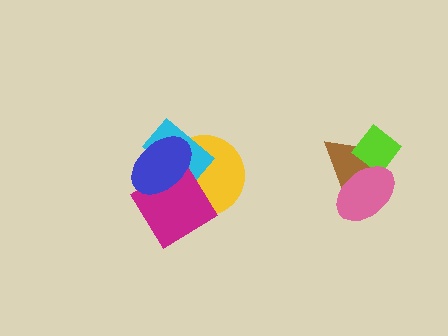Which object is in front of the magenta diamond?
The blue ellipse is in front of the magenta diamond.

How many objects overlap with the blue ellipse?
3 objects overlap with the blue ellipse.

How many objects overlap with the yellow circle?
3 objects overlap with the yellow circle.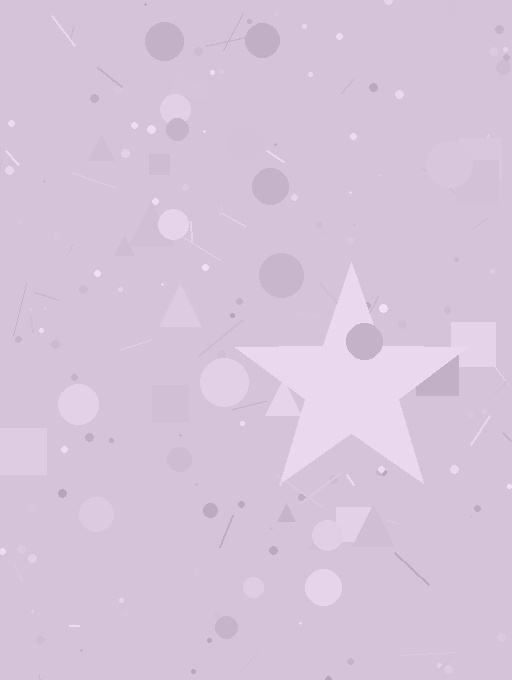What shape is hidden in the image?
A star is hidden in the image.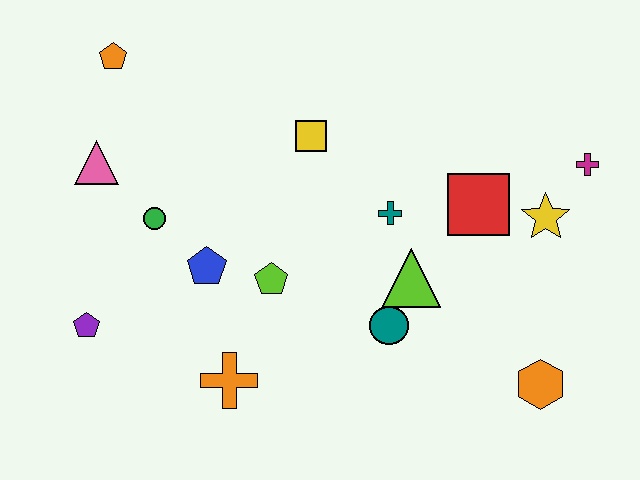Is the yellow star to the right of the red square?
Yes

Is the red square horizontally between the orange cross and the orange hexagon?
Yes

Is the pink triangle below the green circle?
No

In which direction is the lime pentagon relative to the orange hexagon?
The lime pentagon is to the left of the orange hexagon.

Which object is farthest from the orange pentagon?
The orange hexagon is farthest from the orange pentagon.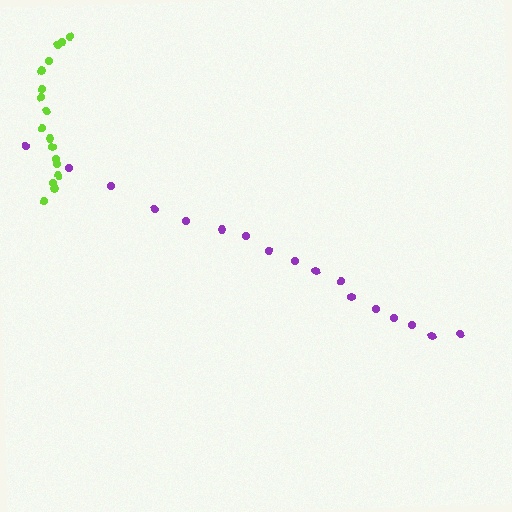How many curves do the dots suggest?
There are 2 distinct paths.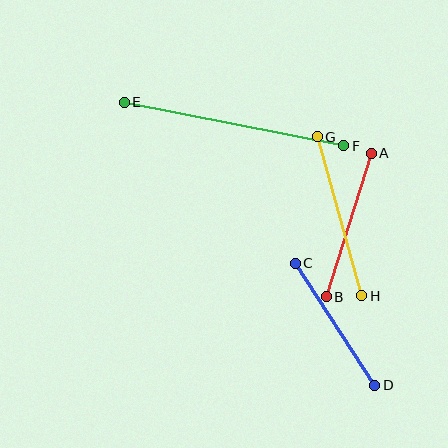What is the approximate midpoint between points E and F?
The midpoint is at approximately (234, 124) pixels.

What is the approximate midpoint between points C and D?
The midpoint is at approximately (335, 324) pixels.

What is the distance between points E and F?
The distance is approximately 224 pixels.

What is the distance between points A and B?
The distance is approximately 151 pixels.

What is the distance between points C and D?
The distance is approximately 146 pixels.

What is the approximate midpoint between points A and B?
The midpoint is at approximately (349, 225) pixels.